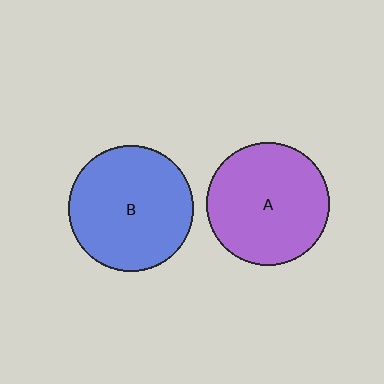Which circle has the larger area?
Circle B (blue).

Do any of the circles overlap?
No, none of the circles overlap.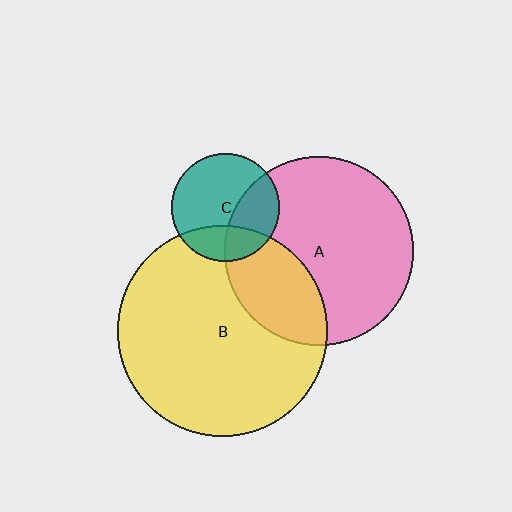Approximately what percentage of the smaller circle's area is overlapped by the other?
Approximately 30%.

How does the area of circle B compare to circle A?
Approximately 1.2 times.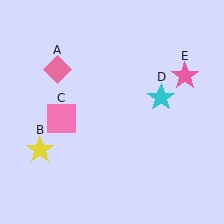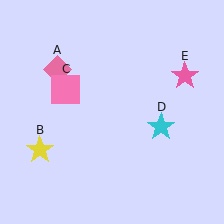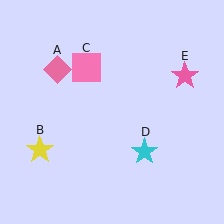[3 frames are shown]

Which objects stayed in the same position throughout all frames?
Pink diamond (object A) and yellow star (object B) and pink star (object E) remained stationary.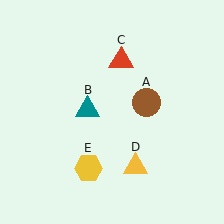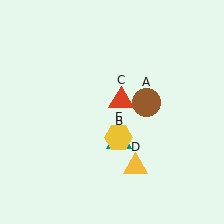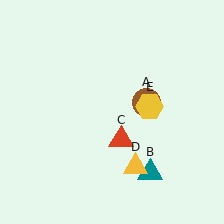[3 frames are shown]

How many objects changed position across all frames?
3 objects changed position: teal triangle (object B), red triangle (object C), yellow hexagon (object E).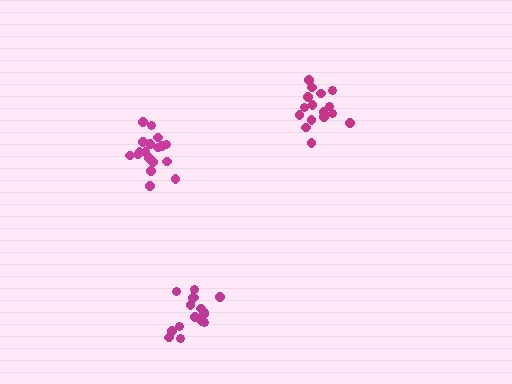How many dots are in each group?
Group 1: 16 dots, Group 2: 18 dots, Group 3: 16 dots (50 total).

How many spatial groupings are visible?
There are 3 spatial groupings.